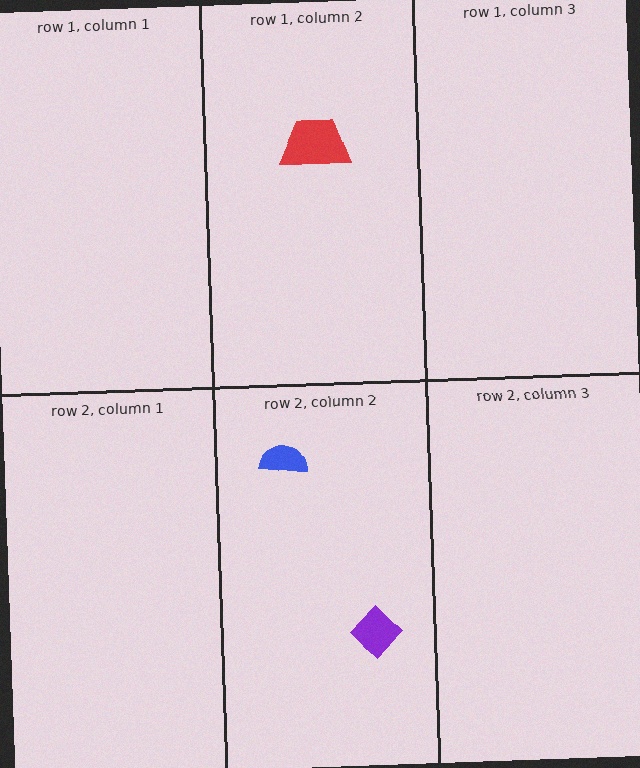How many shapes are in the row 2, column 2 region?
2.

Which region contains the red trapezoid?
The row 1, column 2 region.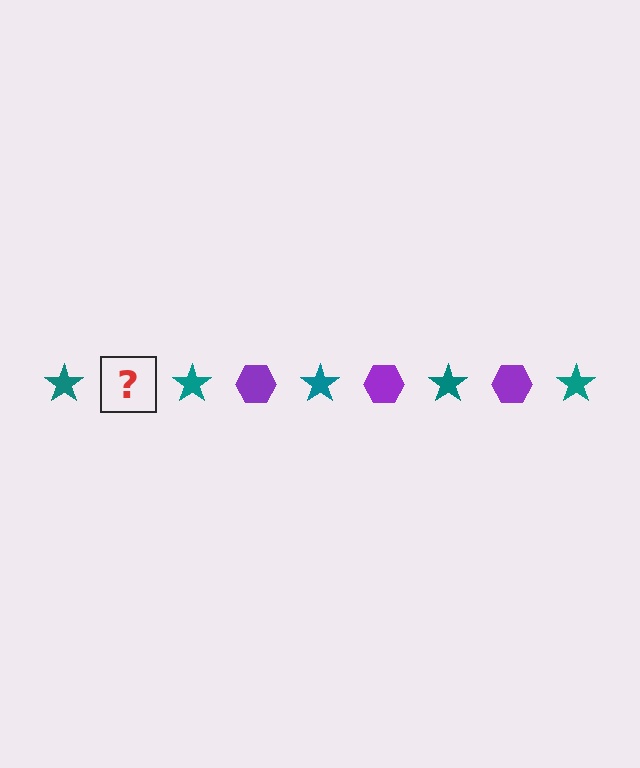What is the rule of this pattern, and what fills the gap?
The rule is that the pattern alternates between teal star and purple hexagon. The gap should be filled with a purple hexagon.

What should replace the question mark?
The question mark should be replaced with a purple hexagon.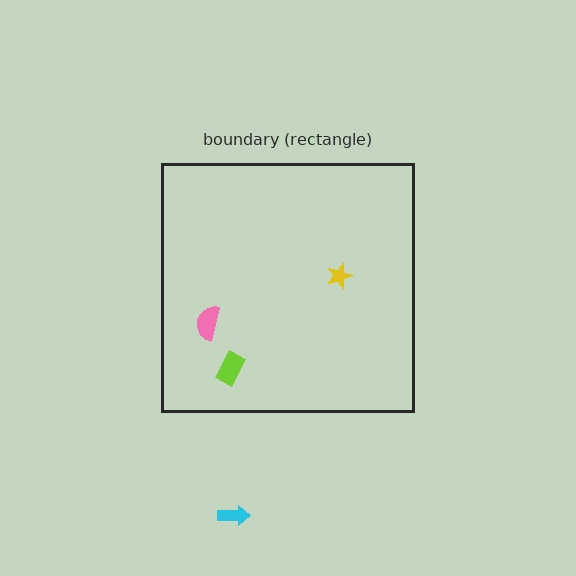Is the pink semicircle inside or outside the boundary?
Inside.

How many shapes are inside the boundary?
3 inside, 1 outside.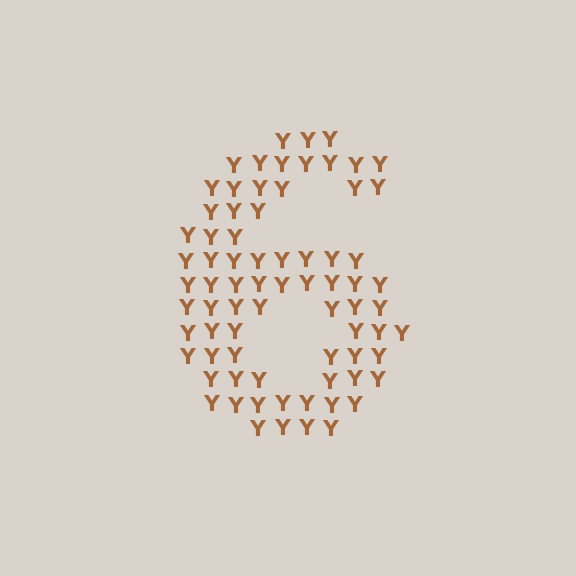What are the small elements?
The small elements are letter Y's.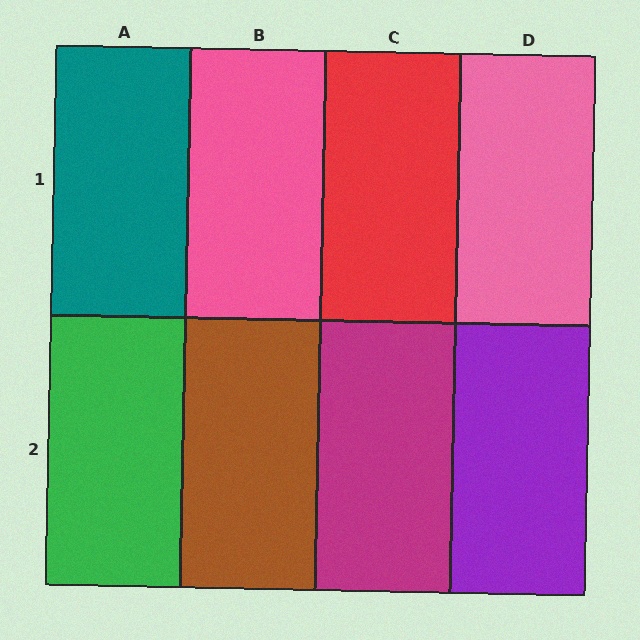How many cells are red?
1 cell is red.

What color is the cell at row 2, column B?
Brown.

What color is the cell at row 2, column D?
Purple.